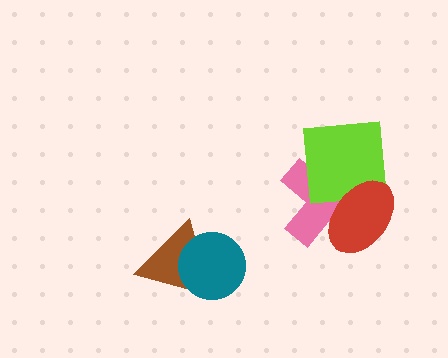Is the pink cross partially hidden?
Yes, it is partially covered by another shape.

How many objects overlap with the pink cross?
2 objects overlap with the pink cross.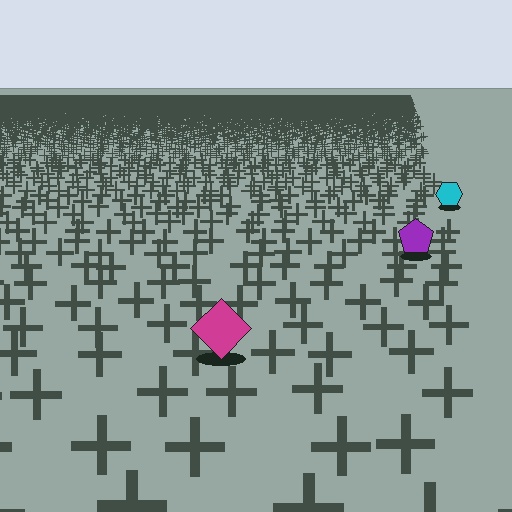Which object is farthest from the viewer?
The cyan hexagon is farthest from the viewer. It appears smaller and the ground texture around it is denser.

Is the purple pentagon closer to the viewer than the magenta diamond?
No. The magenta diamond is closer — you can tell from the texture gradient: the ground texture is coarser near it.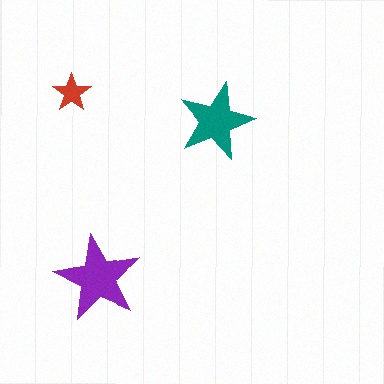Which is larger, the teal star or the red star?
The teal one.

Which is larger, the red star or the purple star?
The purple one.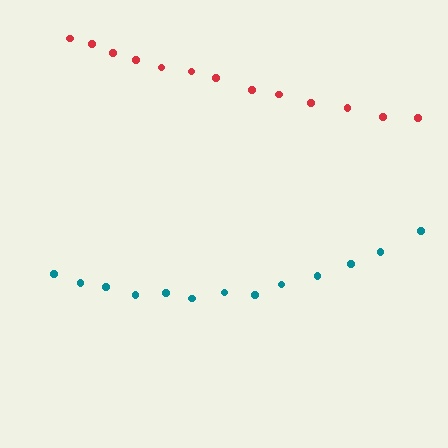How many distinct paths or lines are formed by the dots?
There are 2 distinct paths.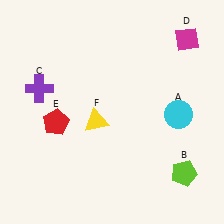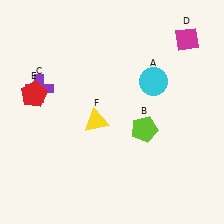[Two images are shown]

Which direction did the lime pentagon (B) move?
The lime pentagon (B) moved up.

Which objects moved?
The objects that moved are: the cyan circle (A), the lime pentagon (B), the red pentagon (E).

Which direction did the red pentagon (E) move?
The red pentagon (E) moved up.